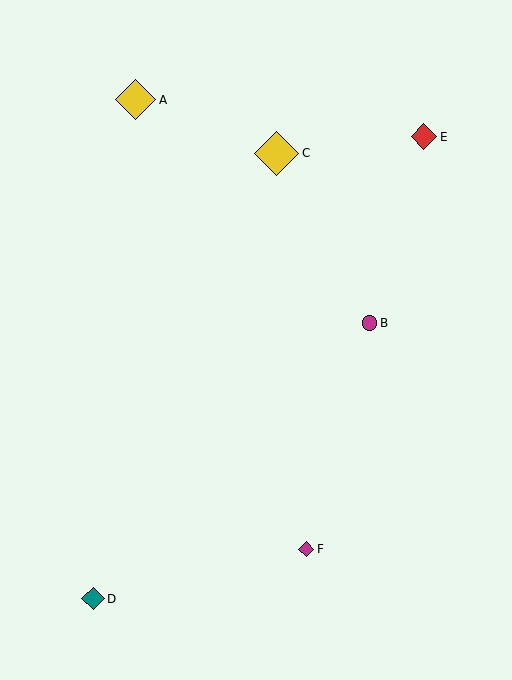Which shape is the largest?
The yellow diamond (labeled C) is the largest.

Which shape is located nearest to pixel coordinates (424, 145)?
The red diamond (labeled E) at (424, 137) is nearest to that location.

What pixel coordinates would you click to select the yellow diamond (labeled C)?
Click at (277, 153) to select the yellow diamond C.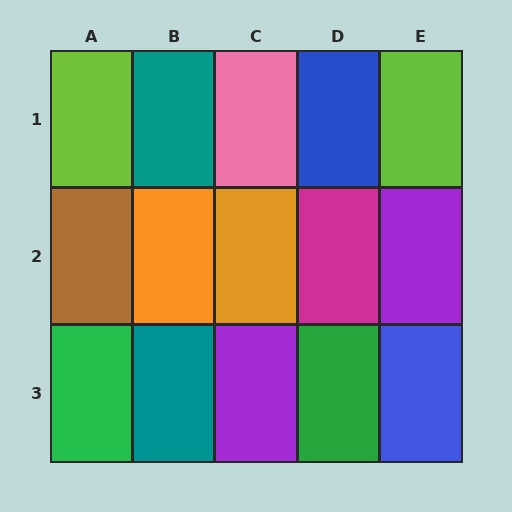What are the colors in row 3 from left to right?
Green, teal, purple, green, blue.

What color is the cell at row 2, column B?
Orange.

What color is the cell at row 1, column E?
Lime.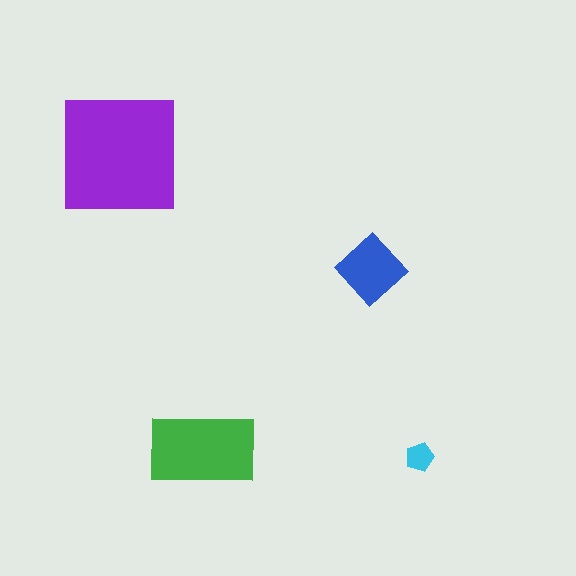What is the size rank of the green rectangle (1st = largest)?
2nd.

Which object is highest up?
The purple square is topmost.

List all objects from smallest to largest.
The cyan pentagon, the blue diamond, the green rectangle, the purple square.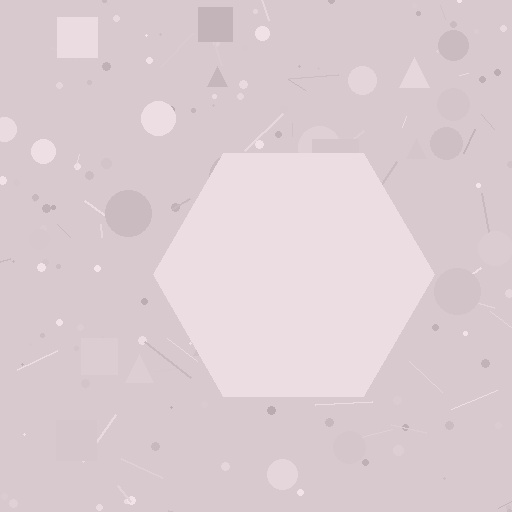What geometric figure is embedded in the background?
A hexagon is embedded in the background.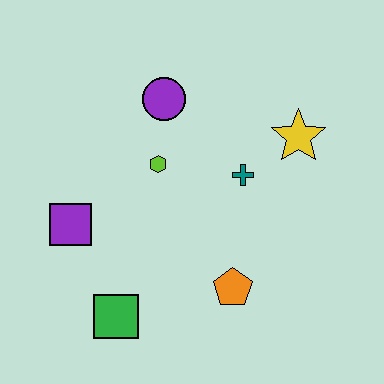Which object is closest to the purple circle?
The lime hexagon is closest to the purple circle.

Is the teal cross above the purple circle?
No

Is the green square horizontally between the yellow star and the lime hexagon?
No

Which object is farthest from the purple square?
The yellow star is farthest from the purple square.